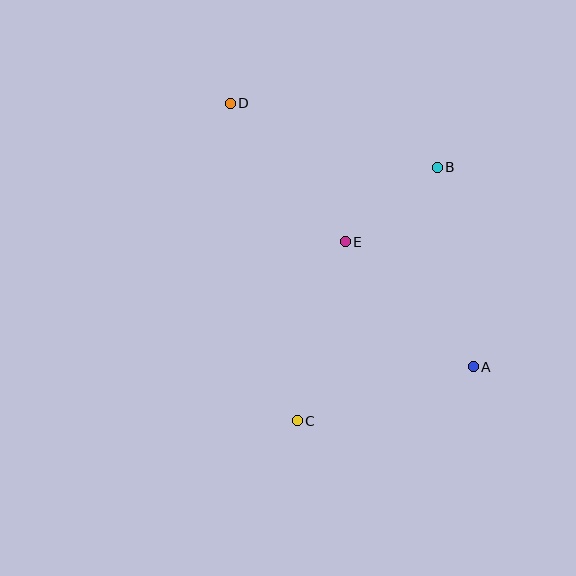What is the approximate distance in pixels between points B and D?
The distance between B and D is approximately 217 pixels.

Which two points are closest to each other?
Points B and E are closest to each other.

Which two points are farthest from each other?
Points A and D are farthest from each other.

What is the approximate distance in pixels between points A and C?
The distance between A and C is approximately 184 pixels.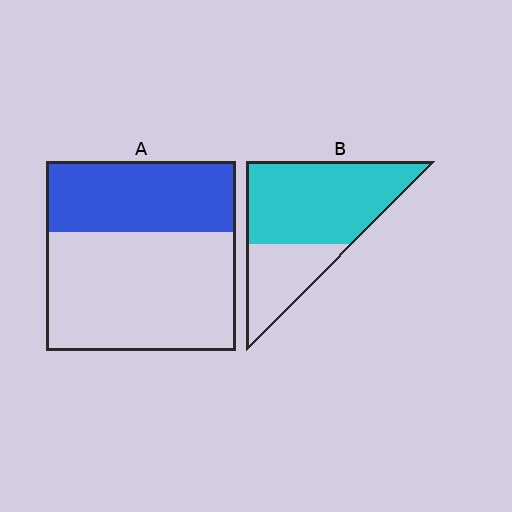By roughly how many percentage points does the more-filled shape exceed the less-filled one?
By roughly 30 percentage points (B over A).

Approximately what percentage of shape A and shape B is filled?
A is approximately 35% and B is approximately 70%.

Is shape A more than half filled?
No.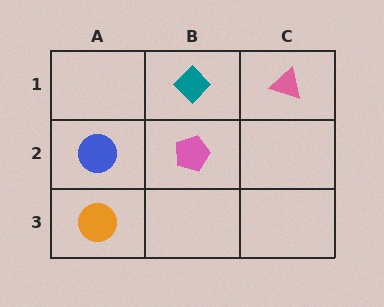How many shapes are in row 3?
1 shape.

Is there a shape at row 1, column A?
No, that cell is empty.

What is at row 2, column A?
A blue circle.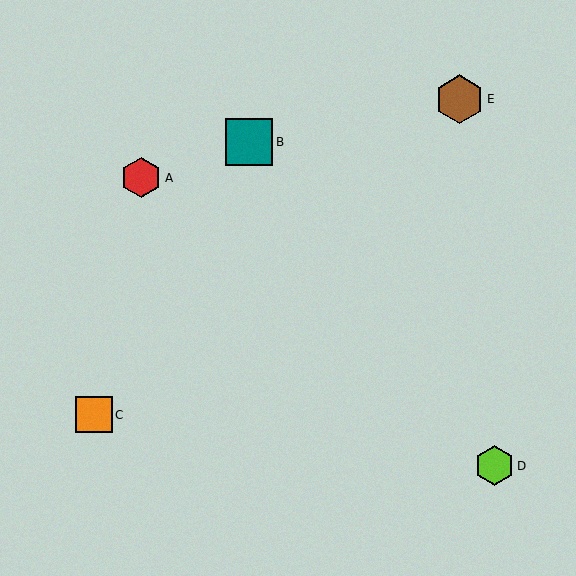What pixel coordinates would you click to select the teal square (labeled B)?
Click at (249, 142) to select the teal square B.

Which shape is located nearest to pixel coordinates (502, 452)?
The lime hexagon (labeled D) at (494, 466) is nearest to that location.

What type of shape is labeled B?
Shape B is a teal square.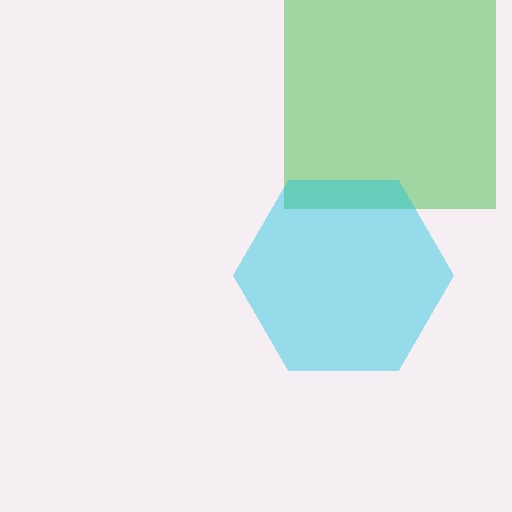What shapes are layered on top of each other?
The layered shapes are: a green square, a cyan hexagon.